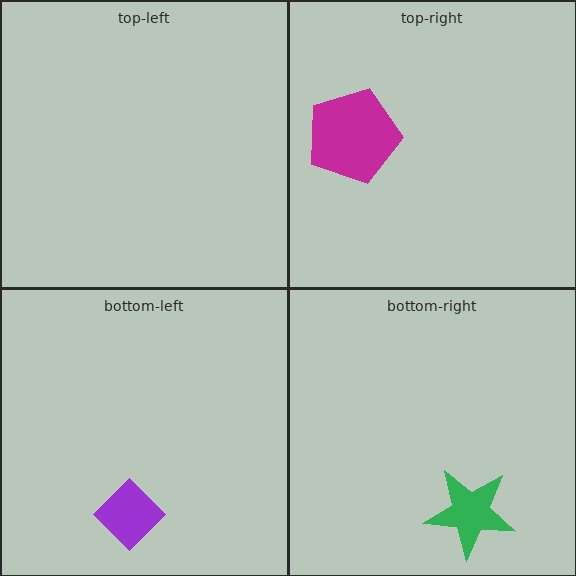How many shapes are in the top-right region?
1.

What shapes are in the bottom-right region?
The green star.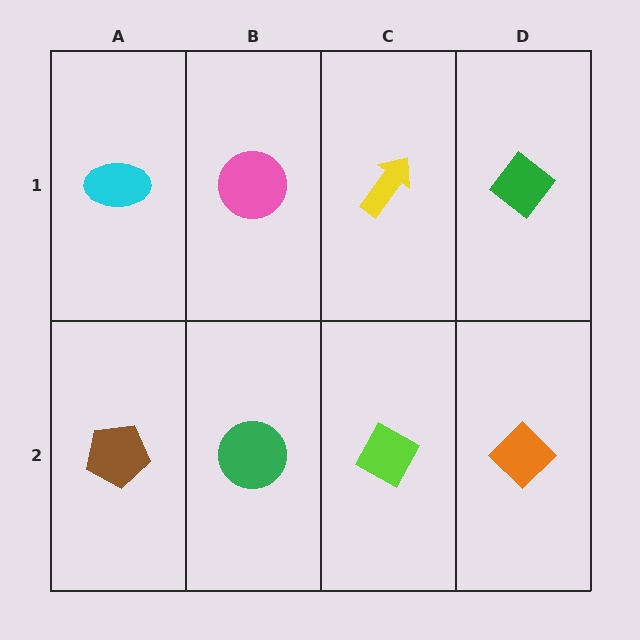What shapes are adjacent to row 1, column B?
A green circle (row 2, column B), a cyan ellipse (row 1, column A), a yellow arrow (row 1, column C).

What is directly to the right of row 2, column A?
A green circle.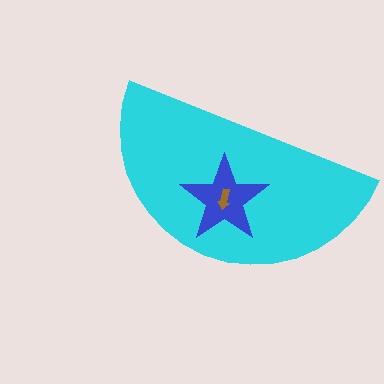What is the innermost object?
The brown arrow.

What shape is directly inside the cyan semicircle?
The blue star.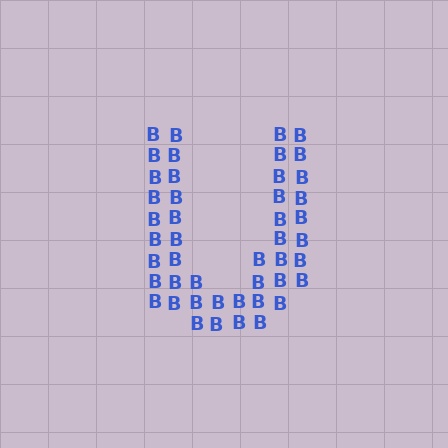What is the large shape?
The large shape is the letter U.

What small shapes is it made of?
It is made of small letter B's.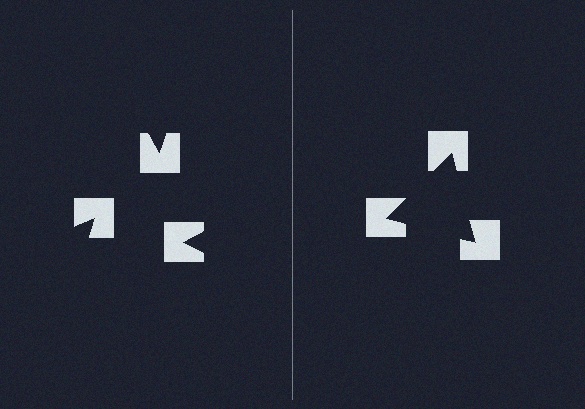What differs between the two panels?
The notched squares are positioned identically on both sides; only the wedge orientations differ. On the right they align to a triangle; on the left they are misaligned.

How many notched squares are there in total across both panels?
6 — 3 on each side.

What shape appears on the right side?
An illusory triangle.